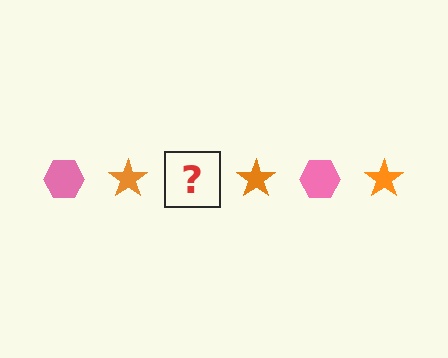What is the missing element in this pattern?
The missing element is a pink hexagon.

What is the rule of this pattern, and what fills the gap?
The rule is that the pattern alternates between pink hexagon and orange star. The gap should be filled with a pink hexagon.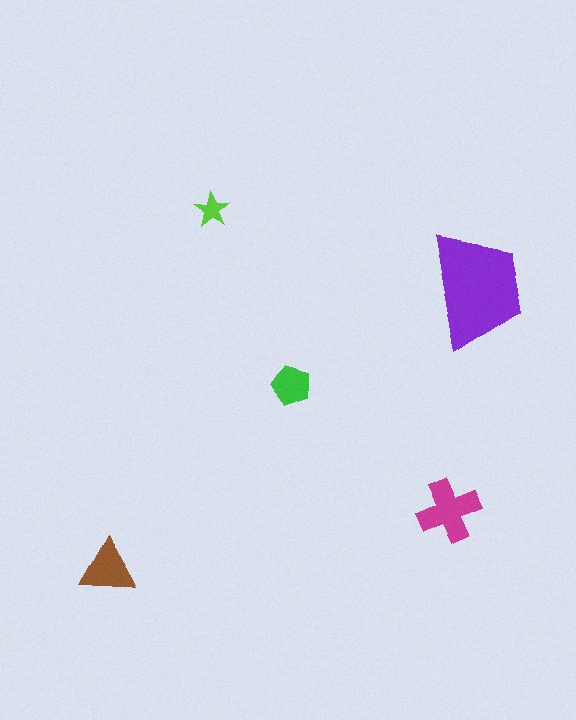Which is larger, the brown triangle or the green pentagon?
The brown triangle.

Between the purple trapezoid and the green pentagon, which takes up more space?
The purple trapezoid.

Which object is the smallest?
The lime star.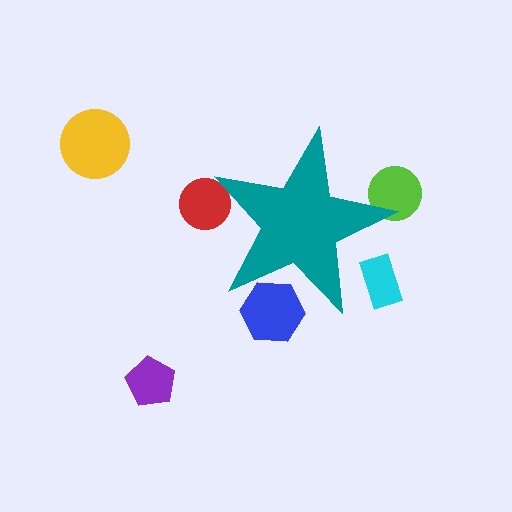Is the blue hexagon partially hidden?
Yes, the blue hexagon is partially hidden behind the teal star.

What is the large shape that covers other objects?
A teal star.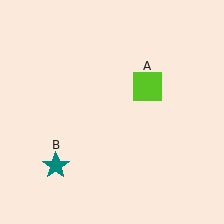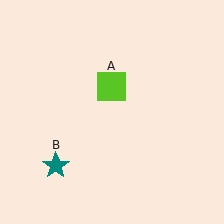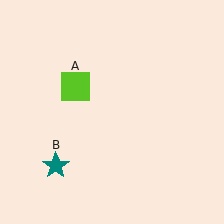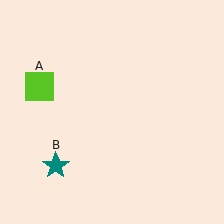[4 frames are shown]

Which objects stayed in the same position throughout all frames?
Teal star (object B) remained stationary.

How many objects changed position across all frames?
1 object changed position: lime square (object A).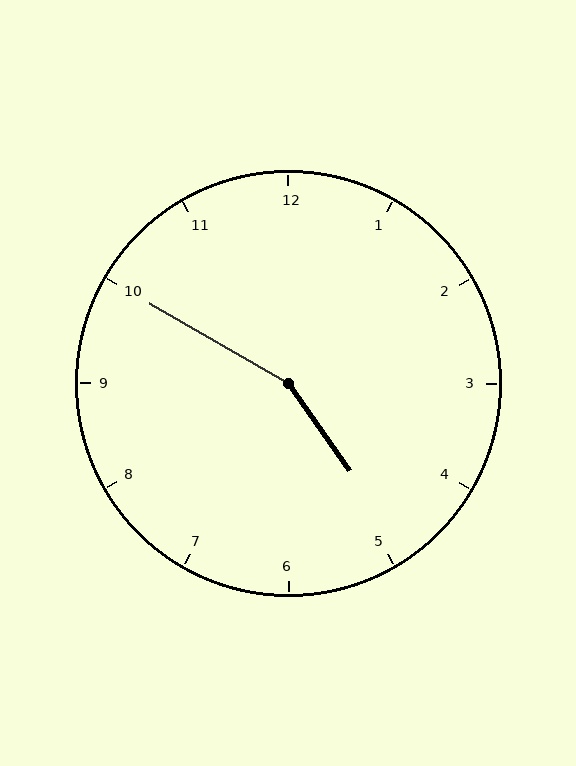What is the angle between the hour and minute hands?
Approximately 155 degrees.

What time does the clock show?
4:50.